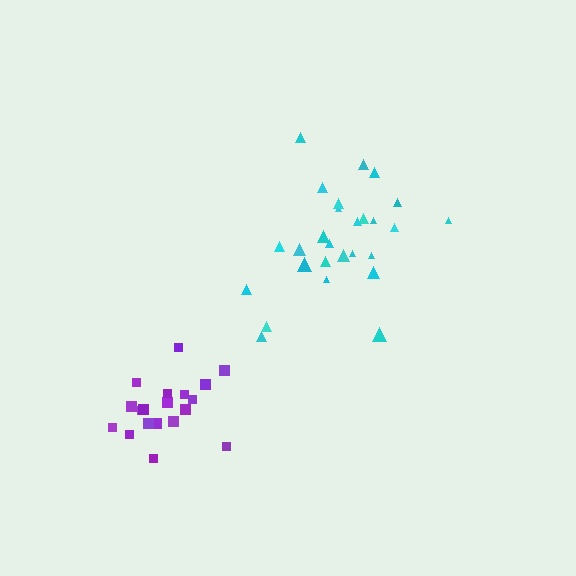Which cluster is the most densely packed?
Purple.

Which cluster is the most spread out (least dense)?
Cyan.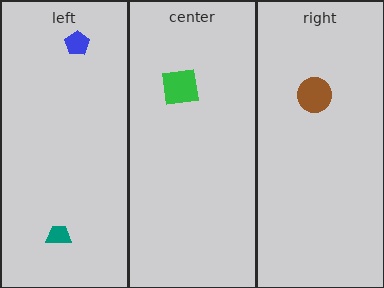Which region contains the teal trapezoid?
The left region.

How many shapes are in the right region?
1.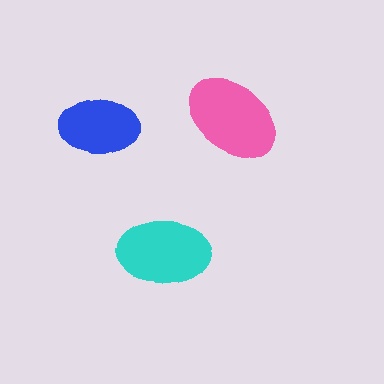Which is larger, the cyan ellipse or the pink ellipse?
The pink one.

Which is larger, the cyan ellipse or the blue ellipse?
The cyan one.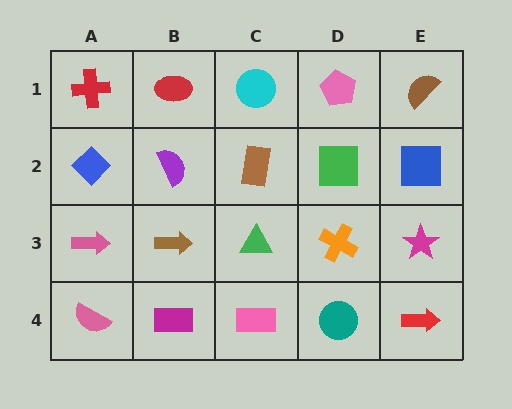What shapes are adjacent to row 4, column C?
A green triangle (row 3, column C), a magenta rectangle (row 4, column B), a teal circle (row 4, column D).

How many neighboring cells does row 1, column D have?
3.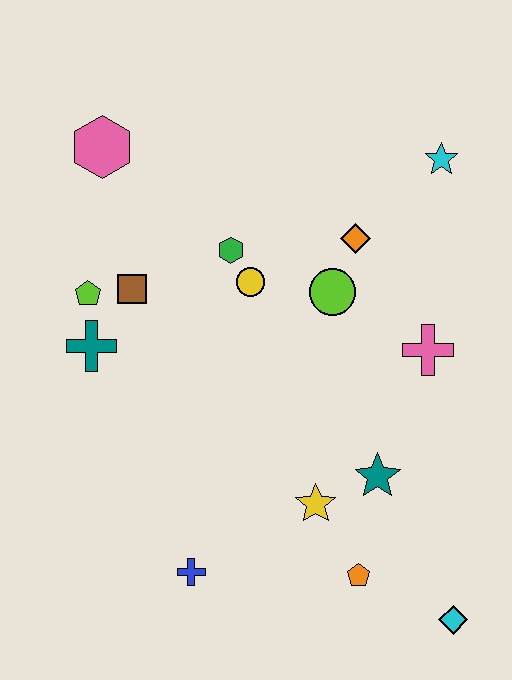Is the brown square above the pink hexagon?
No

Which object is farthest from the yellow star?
The pink hexagon is farthest from the yellow star.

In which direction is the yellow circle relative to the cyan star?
The yellow circle is to the left of the cyan star.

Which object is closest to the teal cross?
The lime pentagon is closest to the teal cross.